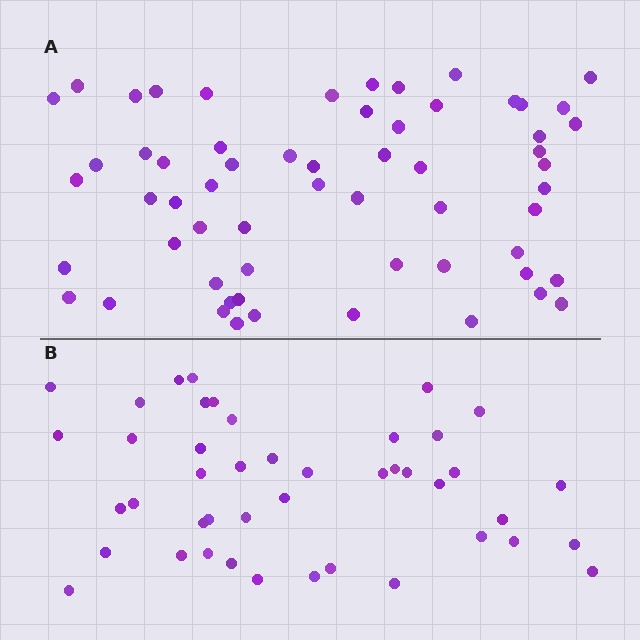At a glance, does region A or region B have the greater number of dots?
Region A (the top region) has more dots.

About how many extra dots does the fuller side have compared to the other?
Region A has approximately 15 more dots than region B.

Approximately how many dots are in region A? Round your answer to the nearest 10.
About 60 dots.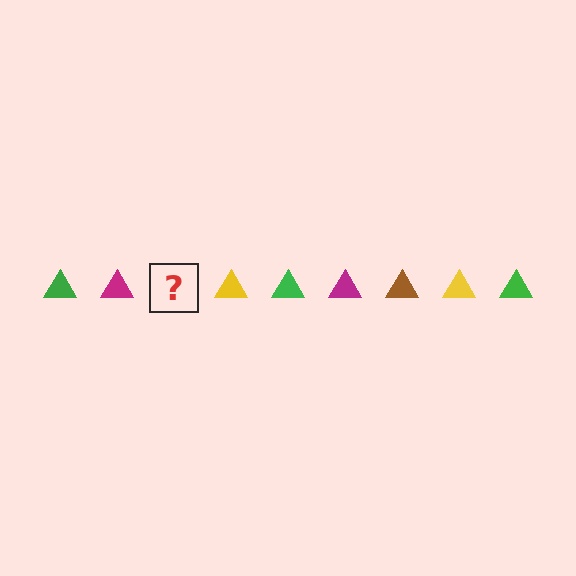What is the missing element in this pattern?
The missing element is a brown triangle.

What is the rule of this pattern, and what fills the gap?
The rule is that the pattern cycles through green, magenta, brown, yellow triangles. The gap should be filled with a brown triangle.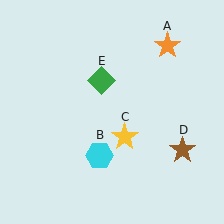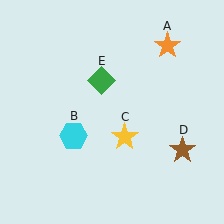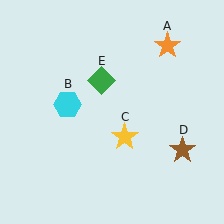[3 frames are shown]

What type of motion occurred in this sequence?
The cyan hexagon (object B) rotated clockwise around the center of the scene.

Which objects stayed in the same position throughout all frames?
Orange star (object A) and yellow star (object C) and brown star (object D) and green diamond (object E) remained stationary.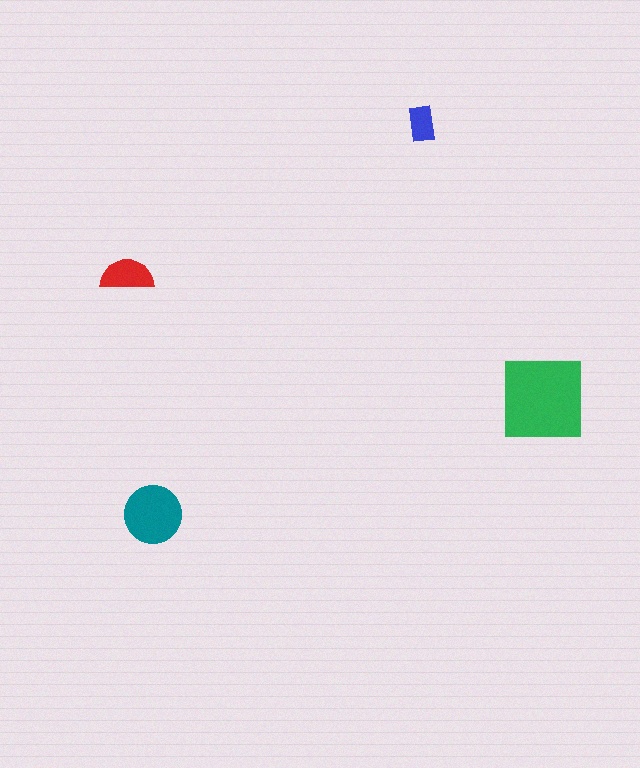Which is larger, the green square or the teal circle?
The green square.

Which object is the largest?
The green square.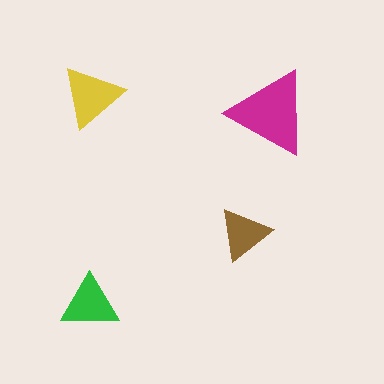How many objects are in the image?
There are 4 objects in the image.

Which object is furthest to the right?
The magenta triangle is rightmost.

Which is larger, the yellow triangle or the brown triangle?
The yellow one.